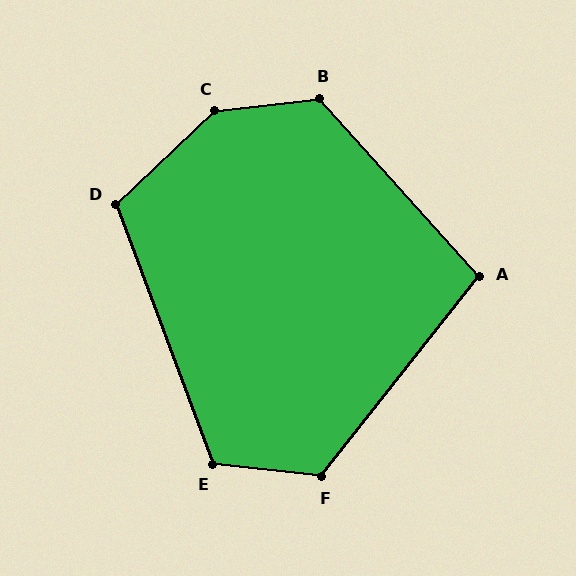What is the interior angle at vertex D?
Approximately 113 degrees (obtuse).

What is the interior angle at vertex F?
Approximately 122 degrees (obtuse).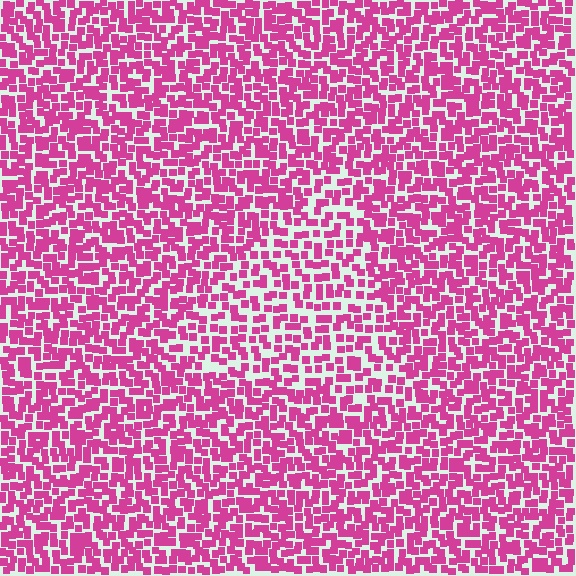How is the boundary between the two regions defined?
The boundary is defined by a change in element density (approximately 1.5x ratio). All elements are the same color, size, and shape.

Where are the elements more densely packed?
The elements are more densely packed outside the triangle boundary.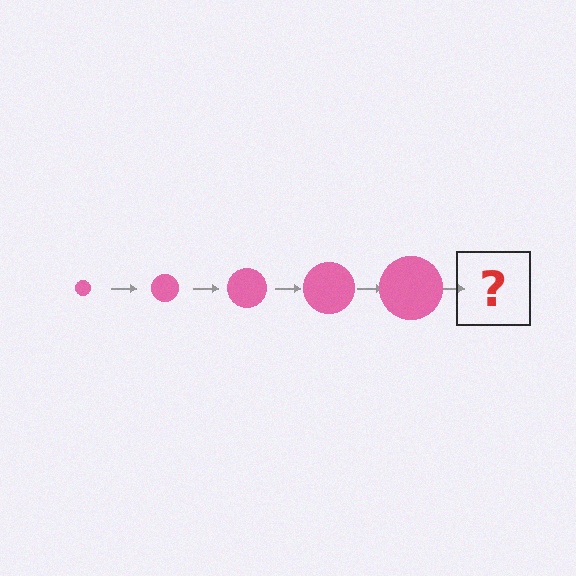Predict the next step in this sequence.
The next step is a pink circle, larger than the previous one.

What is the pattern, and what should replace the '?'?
The pattern is that the circle gets progressively larger each step. The '?' should be a pink circle, larger than the previous one.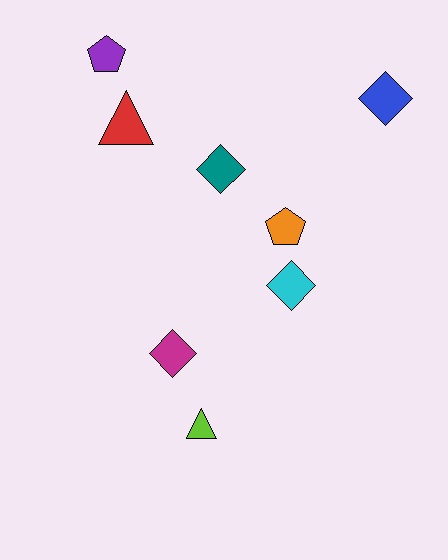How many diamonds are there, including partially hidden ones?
There are 4 diamonds.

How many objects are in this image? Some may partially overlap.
There are 8 objects.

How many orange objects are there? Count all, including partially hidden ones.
There is 1 orange object.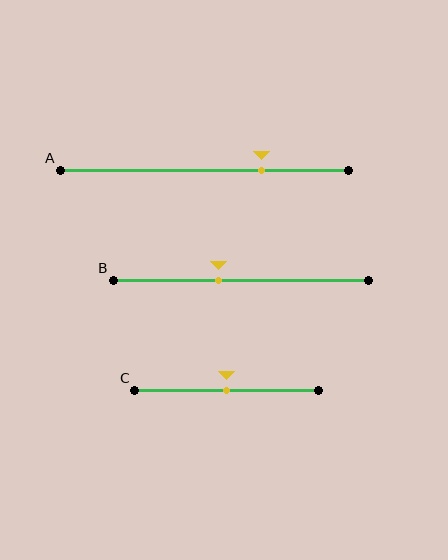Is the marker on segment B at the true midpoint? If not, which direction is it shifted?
No, the marker on segment B is shifted to the left by about 9% of the segment length.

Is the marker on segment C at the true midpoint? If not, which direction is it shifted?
Yes, the marker on segment C is at the true midpoint.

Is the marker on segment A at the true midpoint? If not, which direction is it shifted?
No, the marker on segment A is shifted to the right by about 20% of the segment length.